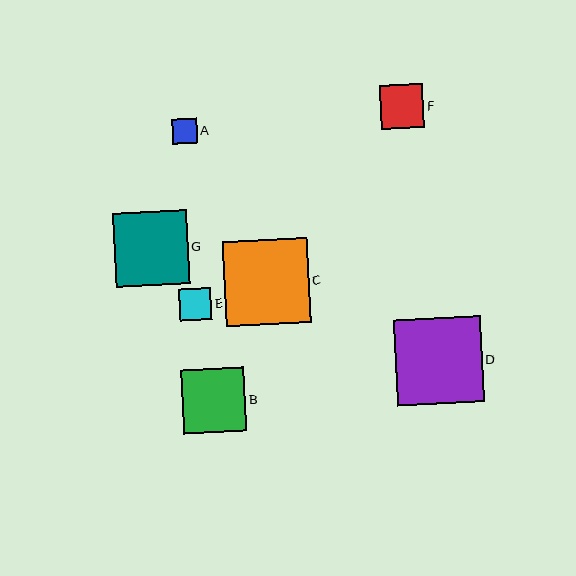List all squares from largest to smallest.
From largest to smallest: D, C, G, B, F, E, A.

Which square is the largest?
Square D is the largest with a size of approximately 87 pixels.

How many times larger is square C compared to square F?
Square C is approximately 2.0 times the size of square F.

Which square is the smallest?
Square A is the smallest with a size of approximately 25 pixels.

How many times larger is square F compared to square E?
Square F is approximately 1.3 times the size of square E.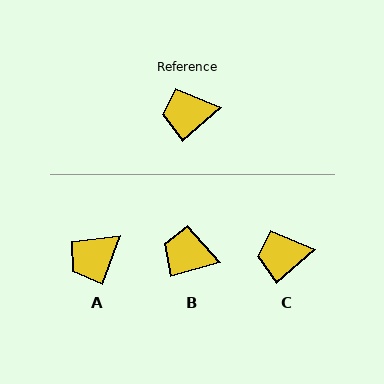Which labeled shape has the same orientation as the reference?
C.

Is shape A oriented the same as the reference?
No, it is off by about 29 degrees.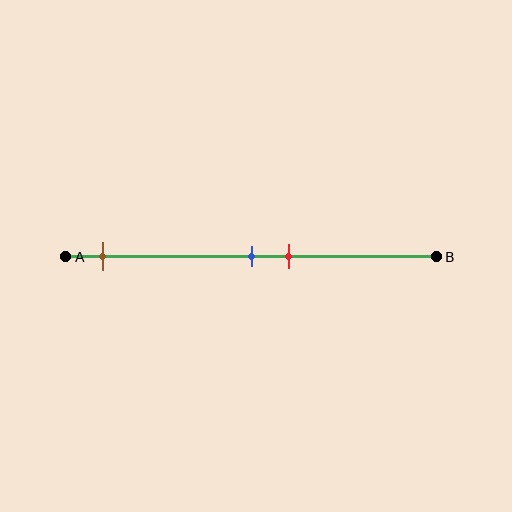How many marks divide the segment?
There are 3 marks dividing the segment.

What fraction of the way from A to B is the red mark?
The red mark is approximately 60% (0.6) of the way from A to B.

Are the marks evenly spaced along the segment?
No, the marks are not evenly spaced.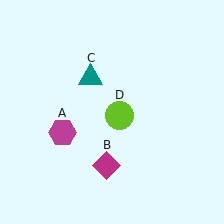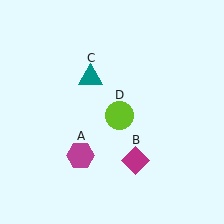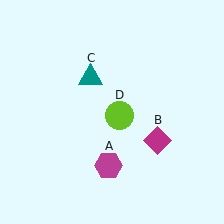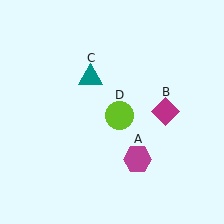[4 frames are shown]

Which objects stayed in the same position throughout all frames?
Teal triangle (object C) and lime circle (object D) remained stationary.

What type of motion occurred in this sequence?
The magenta hexagon (object A), magenta diamond (object B) rotated counterclockwise around the center of the scene.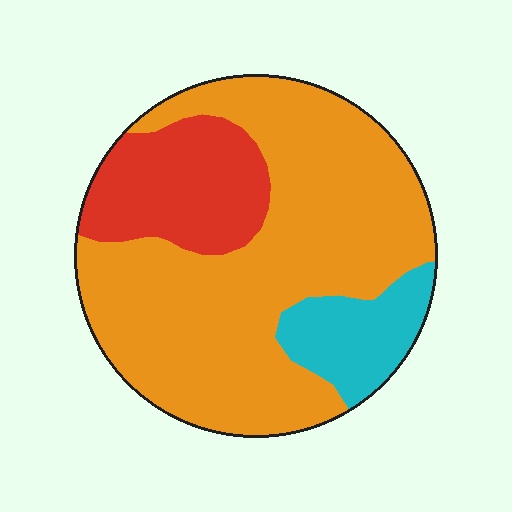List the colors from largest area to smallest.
From largest to smallest: orange, red, cyan.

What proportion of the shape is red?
Red covers about 20% of the shape.